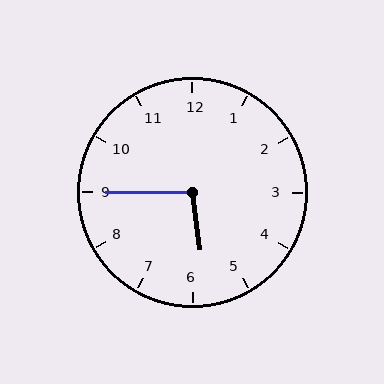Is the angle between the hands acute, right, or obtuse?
It is obtuse.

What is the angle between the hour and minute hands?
Approximately 98 degrees.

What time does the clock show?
5:45.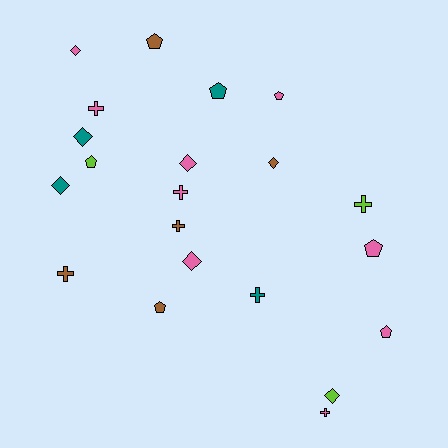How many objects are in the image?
There are 21 objects.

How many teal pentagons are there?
There is 1 teal pentagon.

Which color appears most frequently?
Pink, with 9 objects.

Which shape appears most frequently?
Diamond, with 7 objects.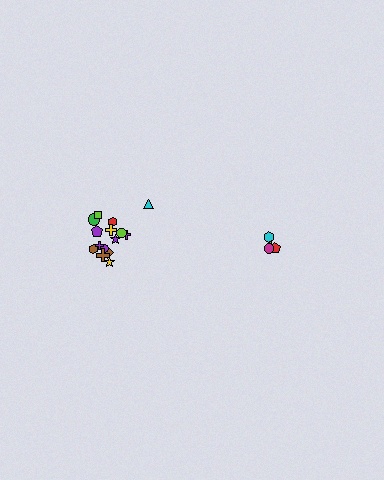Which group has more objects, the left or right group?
The left group.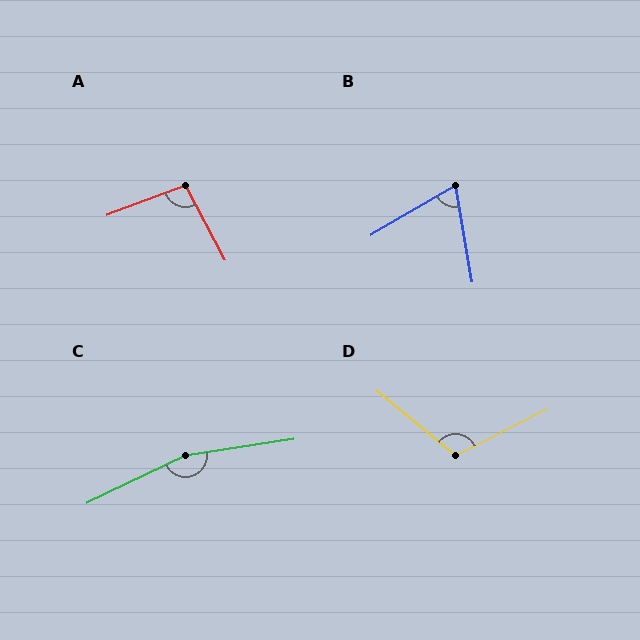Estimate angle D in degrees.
Approximately 114 degrees.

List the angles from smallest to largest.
B (70°), A (97°), D (114°), C (163°).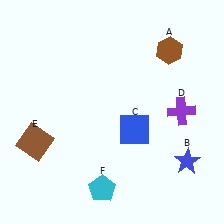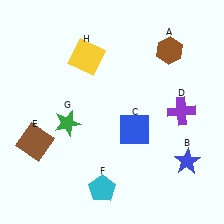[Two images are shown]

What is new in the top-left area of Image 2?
A yellow square (H) was added in the top-left area of Image 2.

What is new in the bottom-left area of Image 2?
A green star (G) was added in the bottom-left area of Image 2.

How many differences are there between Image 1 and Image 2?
There are 2 differences between the two images.